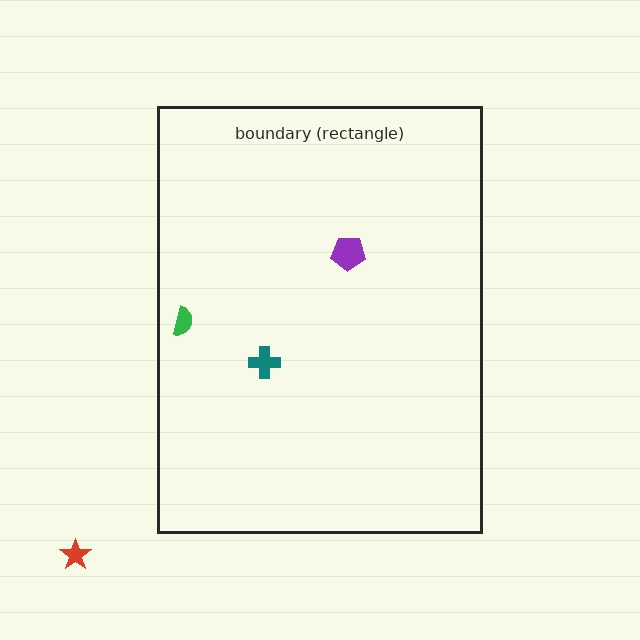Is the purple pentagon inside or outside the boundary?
Inside.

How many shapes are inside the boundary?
3 inside, 1 outside.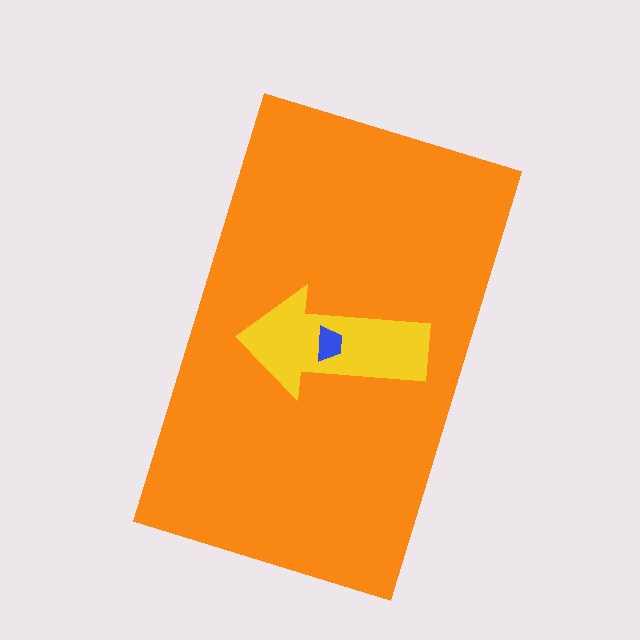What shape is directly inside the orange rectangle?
The yellow arrow.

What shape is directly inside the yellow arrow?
The blue trapezoid.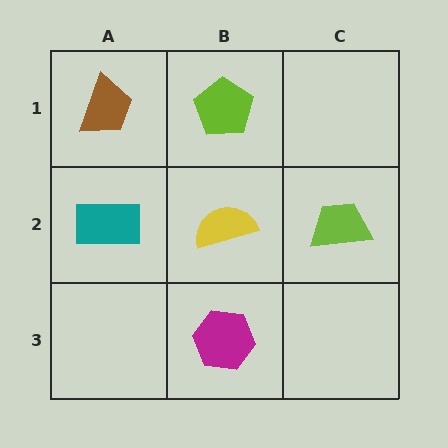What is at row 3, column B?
A magenta hexagon.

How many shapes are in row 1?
2 shapes.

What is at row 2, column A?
A teal rectangle.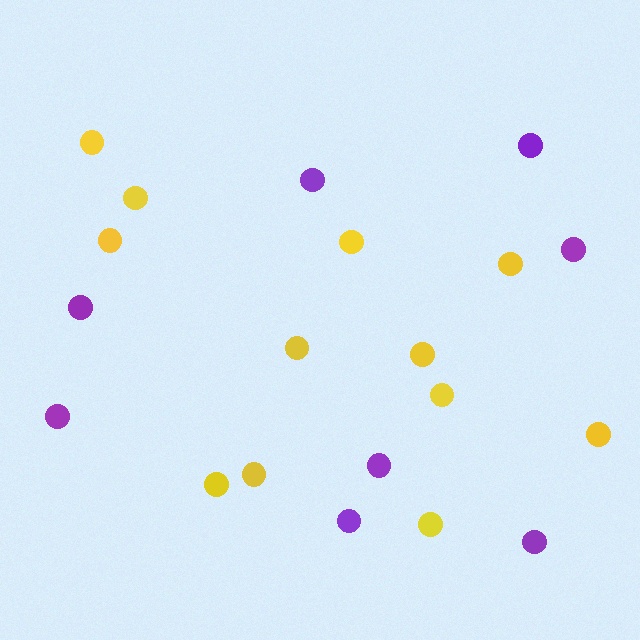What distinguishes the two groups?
There are 2 groups: one group of purple circles (8) and one group of yellow circles (12).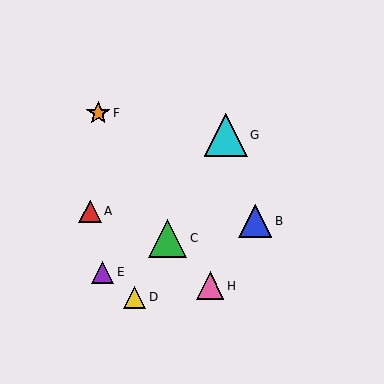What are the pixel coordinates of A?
Object A is at (90, 211).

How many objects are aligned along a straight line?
3 objects (C, D, G) are aligned along a straight line.